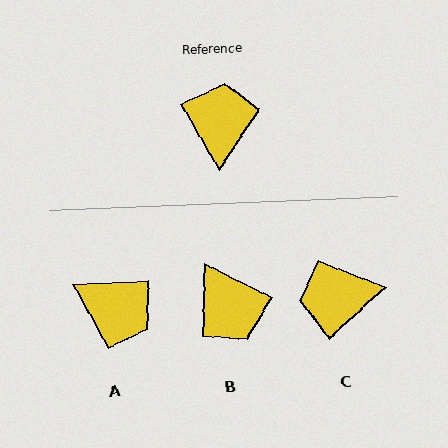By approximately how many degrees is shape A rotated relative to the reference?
Approximately 118 degrees clockwise.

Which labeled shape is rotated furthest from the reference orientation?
B, about 147 degrees away.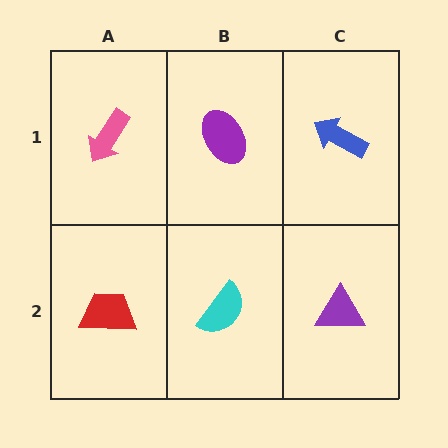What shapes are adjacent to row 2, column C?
A blue arrow (row 1, column C), a cyan semicircle (row 2, column B).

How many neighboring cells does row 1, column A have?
2.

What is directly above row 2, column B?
A purple ellipse.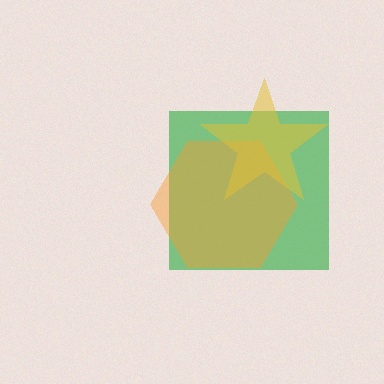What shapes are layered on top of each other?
The layered shapes are: a green square, an orange hexagon, a yellow star.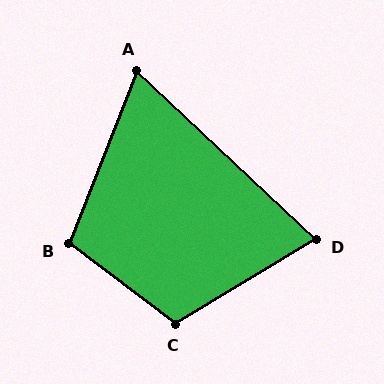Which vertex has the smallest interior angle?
A, at approximately 68 degrees.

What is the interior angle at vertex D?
Approximately 74 degrees (acute).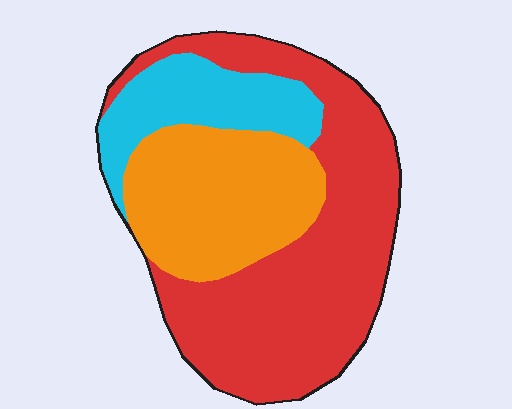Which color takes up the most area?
Red, at roughly 55%.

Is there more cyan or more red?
Red.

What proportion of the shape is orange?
Orange covers about 30% of the shape.